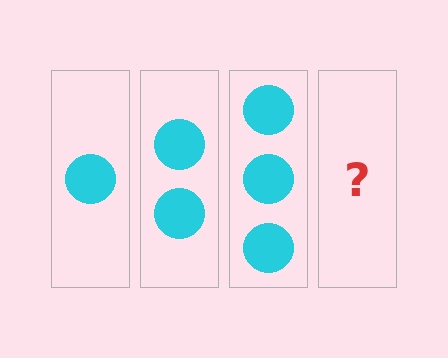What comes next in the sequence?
The next element should be 4 circles.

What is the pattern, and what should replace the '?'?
The pattern is that each step adds one more circle. The '?' should be 4 circles.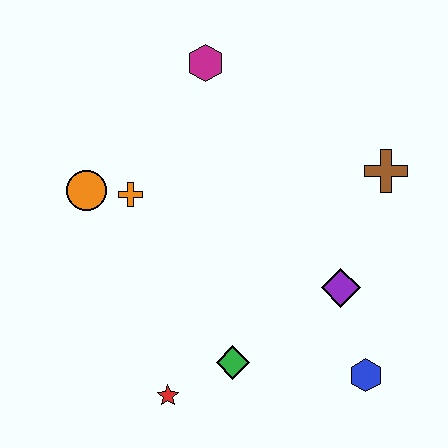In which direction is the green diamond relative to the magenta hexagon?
The green diamond is below the magenta hexagon.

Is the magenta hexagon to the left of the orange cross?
No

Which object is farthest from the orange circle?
The blue hexagon is farthest from the orange circle.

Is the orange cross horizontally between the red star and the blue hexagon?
No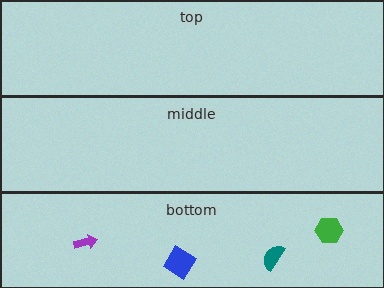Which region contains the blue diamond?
The bottom region.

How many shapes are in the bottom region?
4.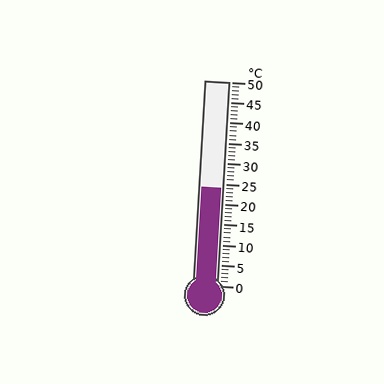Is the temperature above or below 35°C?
The temperature is below 35°C.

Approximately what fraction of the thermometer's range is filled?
The thermometer is filled to approximately 50% of its range.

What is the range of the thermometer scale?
The thermometer scale ranges from 0°C to 50°C.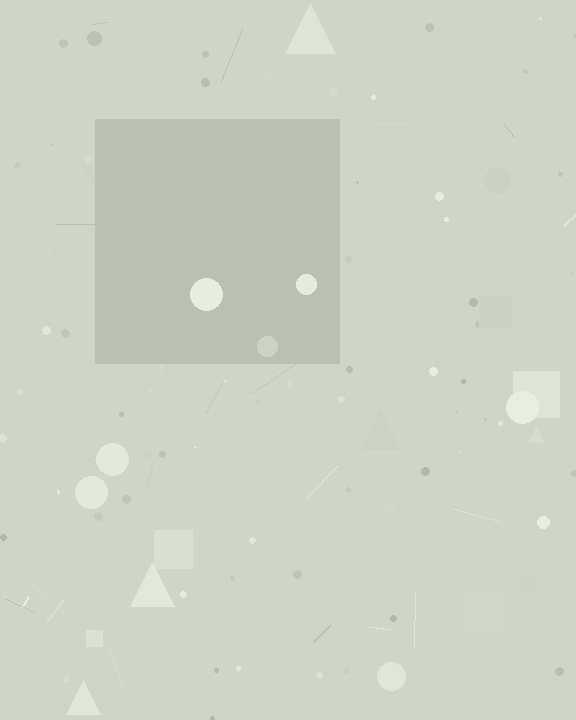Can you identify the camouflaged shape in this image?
The camouflaged shape is a square.